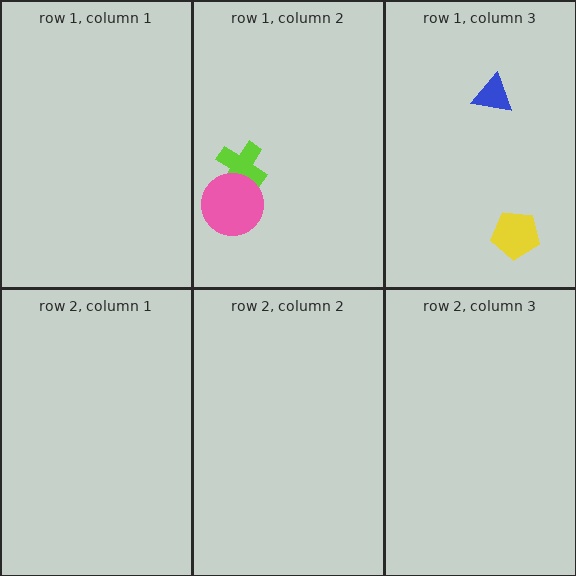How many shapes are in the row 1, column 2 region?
2.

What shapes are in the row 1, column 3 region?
The blue triangle, the yellow pentagon.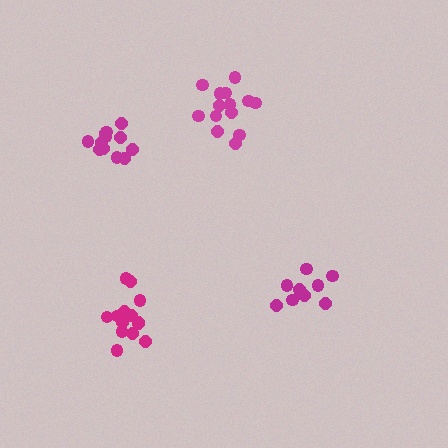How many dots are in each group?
Group 1: 10 dots, Group 2: 12 dots, Group 3: 14 dots, Group 4: 14 dots (50 total).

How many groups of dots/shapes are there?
There are 4 groups.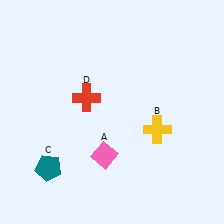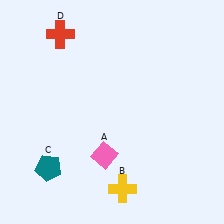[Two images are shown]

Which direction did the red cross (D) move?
The red cross (D) moved up.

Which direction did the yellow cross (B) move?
The yellow cross (B) moved down.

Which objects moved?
The objects that moved are: the yellow cross (B), the red cross (D).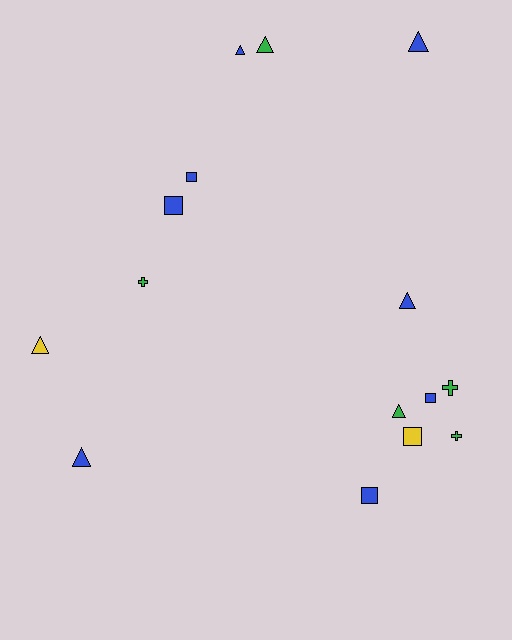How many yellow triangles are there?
There is 1 yellow triangle.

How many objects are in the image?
There are 15 objects.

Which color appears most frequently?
Blue, with 8 objects.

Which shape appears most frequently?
Triangle, with 7 objects.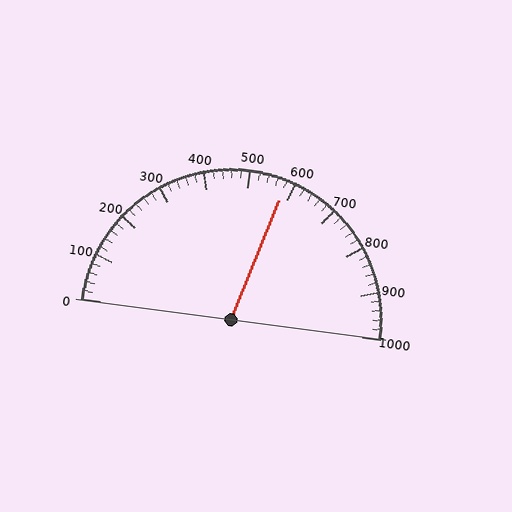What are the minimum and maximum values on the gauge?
The gauge ranges from 0 to 1000.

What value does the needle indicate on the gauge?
The needle indicates approximately 580.